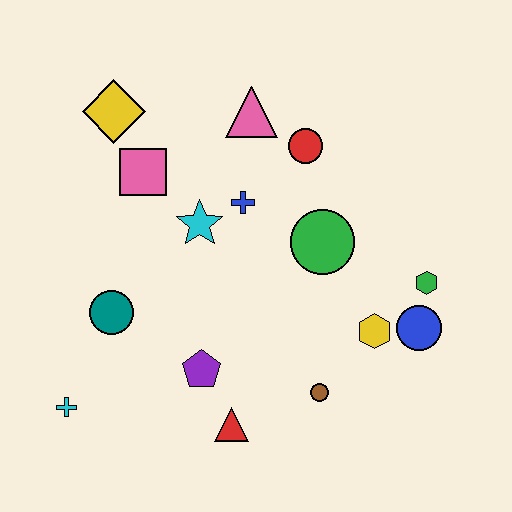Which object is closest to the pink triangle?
The red circle is closest to the pink triangle.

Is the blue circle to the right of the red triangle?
Yes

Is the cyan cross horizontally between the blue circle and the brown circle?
No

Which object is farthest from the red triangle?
The yellow diamond is farthest from the red triangle.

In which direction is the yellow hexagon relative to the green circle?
The yellow hexagon is below the green circle.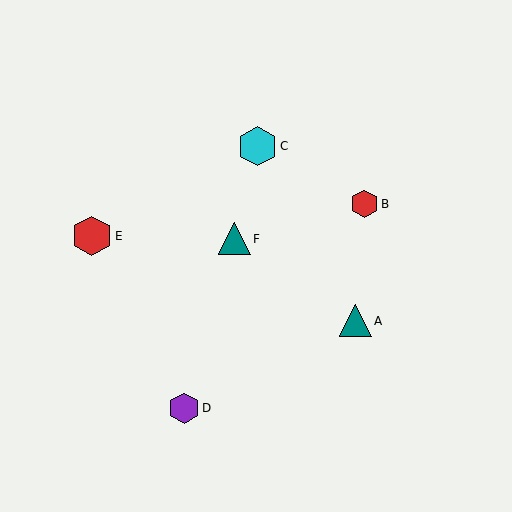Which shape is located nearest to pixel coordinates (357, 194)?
The red hexagon (labeled B) at (365, 204) is nearest to that location.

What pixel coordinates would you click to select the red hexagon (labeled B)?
Click at (365, 204) to select the red hexagon B.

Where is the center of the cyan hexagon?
The center of the cyan hexagon is at (257, 146).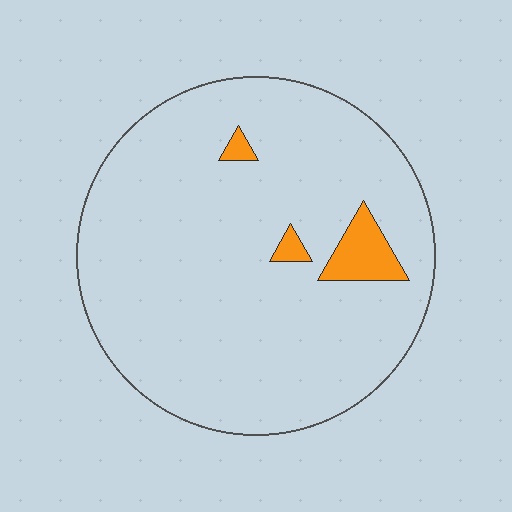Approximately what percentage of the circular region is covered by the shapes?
Approximately 5%.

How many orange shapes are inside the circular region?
3.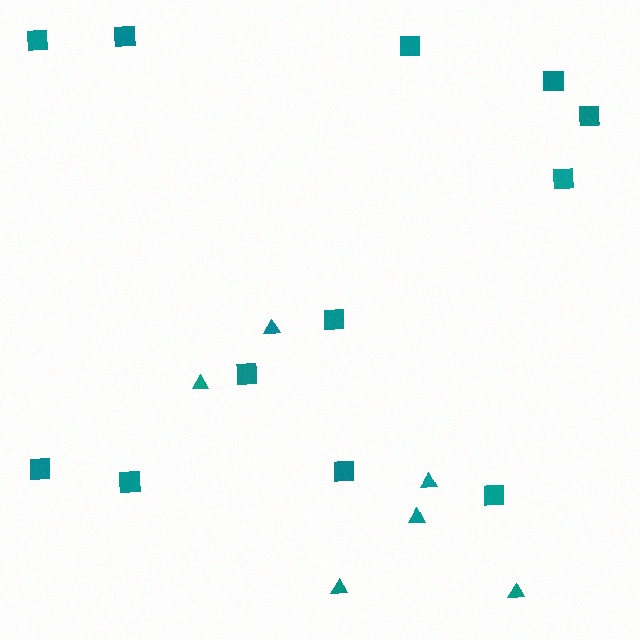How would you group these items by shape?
There are 2 groups: one group of squares (12) and one group of triangles (6).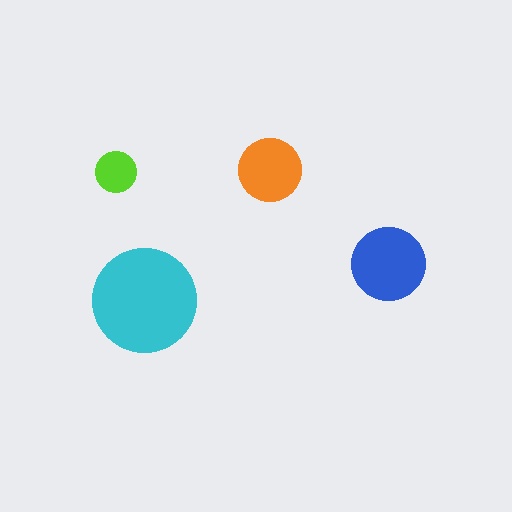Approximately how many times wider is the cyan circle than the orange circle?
About 1.5 times wider.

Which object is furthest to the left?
The lime circle is leftmost.